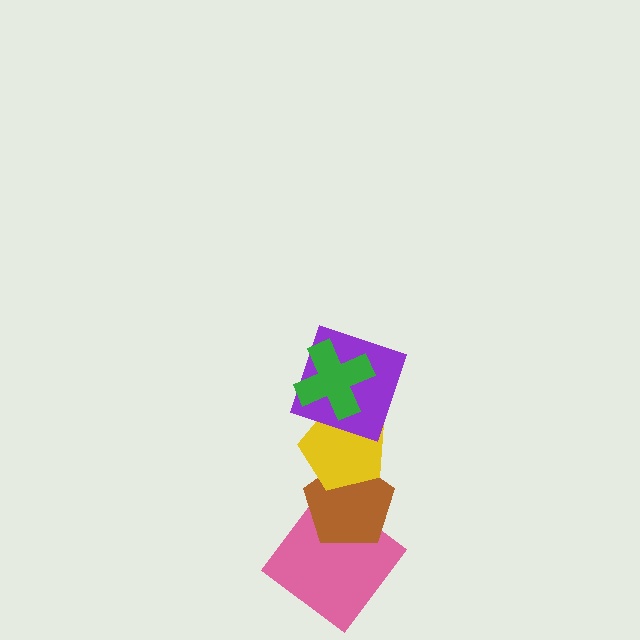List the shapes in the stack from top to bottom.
From top to bottom: the green cross, the purple square, the yellow pentagon, the brown pentagon, the pink diamond.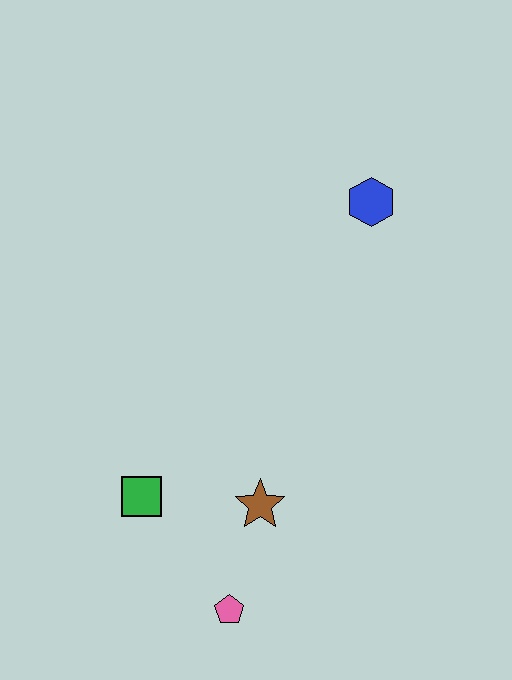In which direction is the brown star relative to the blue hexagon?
The brown star is below the blue hexagon.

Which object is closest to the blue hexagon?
The brown star is closest to the blue hexagon.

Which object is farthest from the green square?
The blue hexagon is farthest from the green square.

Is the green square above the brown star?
Yes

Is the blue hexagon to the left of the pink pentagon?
No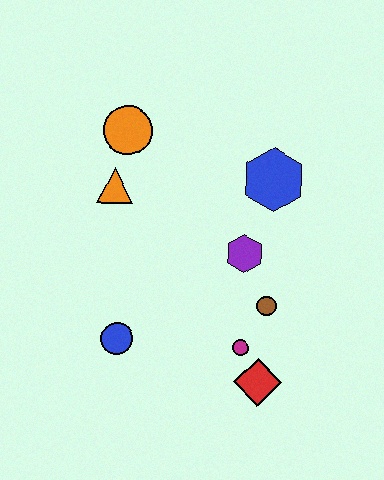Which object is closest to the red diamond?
The magenta circle is closest to the red diamond.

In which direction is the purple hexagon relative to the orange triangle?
The purple hexagon is to the right of the orange triangle.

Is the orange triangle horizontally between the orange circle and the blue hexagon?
No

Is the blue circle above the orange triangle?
No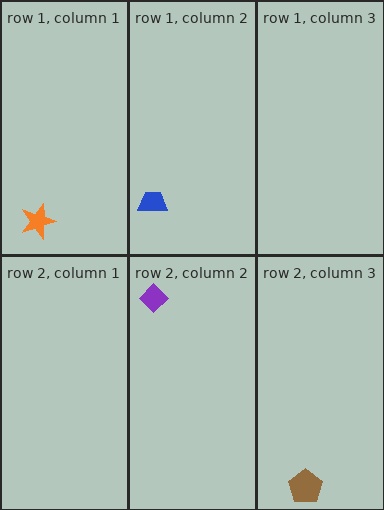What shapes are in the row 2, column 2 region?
The purple diamond.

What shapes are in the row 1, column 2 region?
The blue trapezoid.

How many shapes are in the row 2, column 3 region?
1.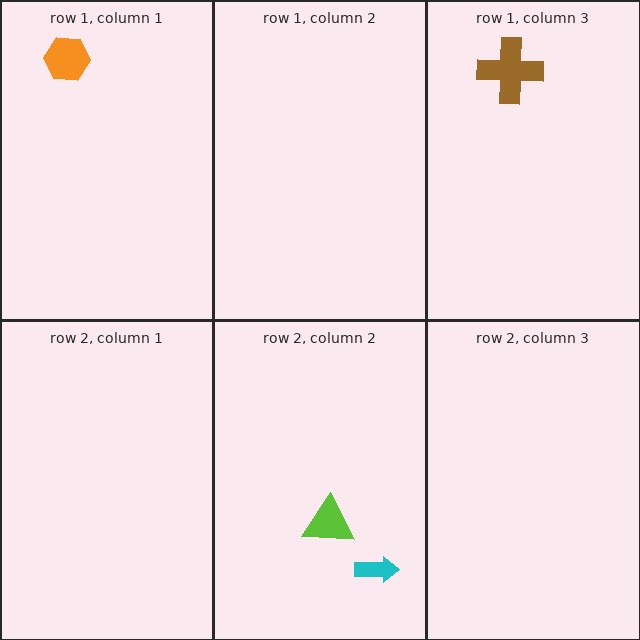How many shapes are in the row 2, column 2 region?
2.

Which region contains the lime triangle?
The row 2, column 2 region.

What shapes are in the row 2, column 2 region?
The cyan arrow, the lime triangle.